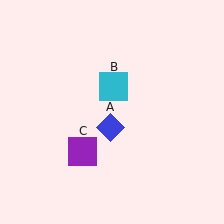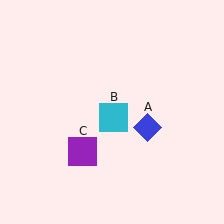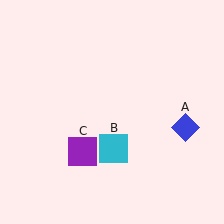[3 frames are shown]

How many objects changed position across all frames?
2 objects changed position: blue diamond (object A), cyan square (object B).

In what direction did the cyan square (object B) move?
The cyan square (object B) moved down.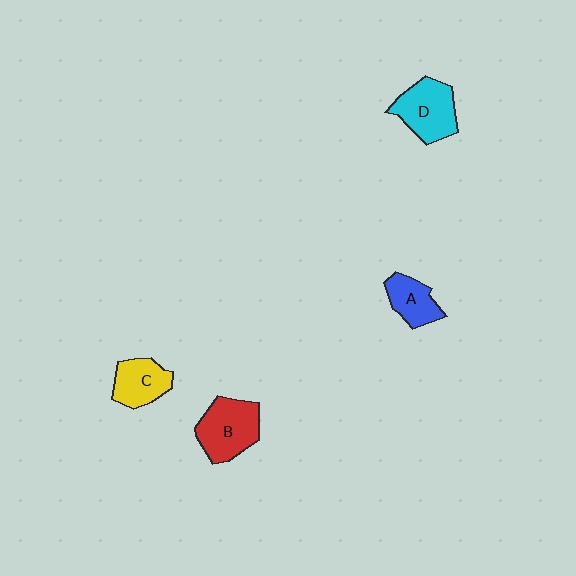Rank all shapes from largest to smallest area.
From largest to smallest: B (red), D (cyan), C (yellow), A (blue).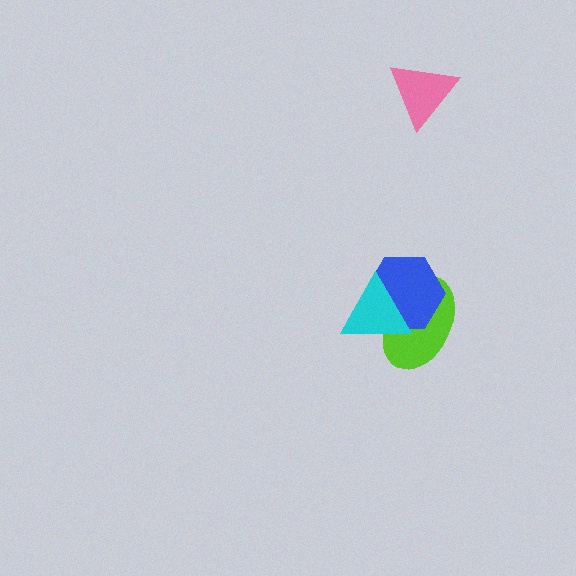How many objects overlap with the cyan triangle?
2 objects overlap with the cyan triangle.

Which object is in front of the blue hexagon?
The cyan triangle is in front of the blue hexagon.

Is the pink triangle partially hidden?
No, no other shape covers it.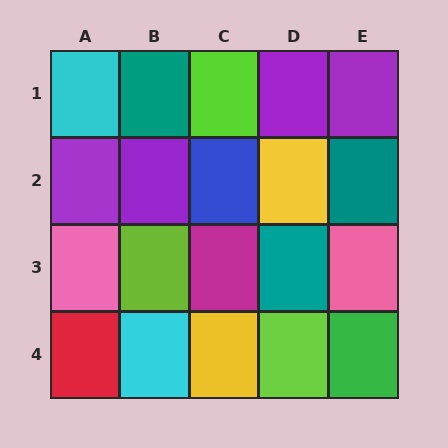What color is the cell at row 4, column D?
Lime.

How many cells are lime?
3 cells are lime.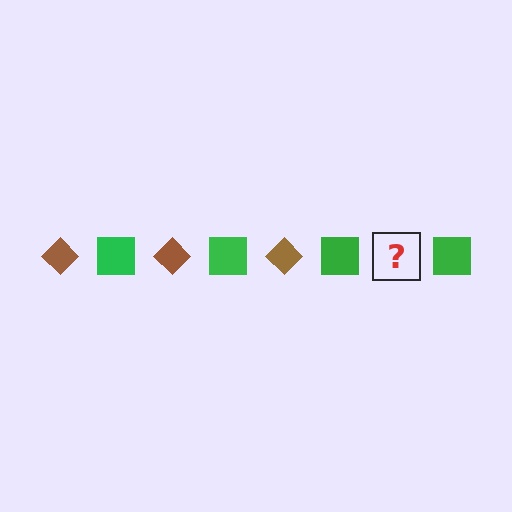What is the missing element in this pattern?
The missing element is a brown diamond.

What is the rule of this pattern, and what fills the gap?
The rule is that the pattern alternates between brown diamond and green square. The gap should be filled with a brown diamond.